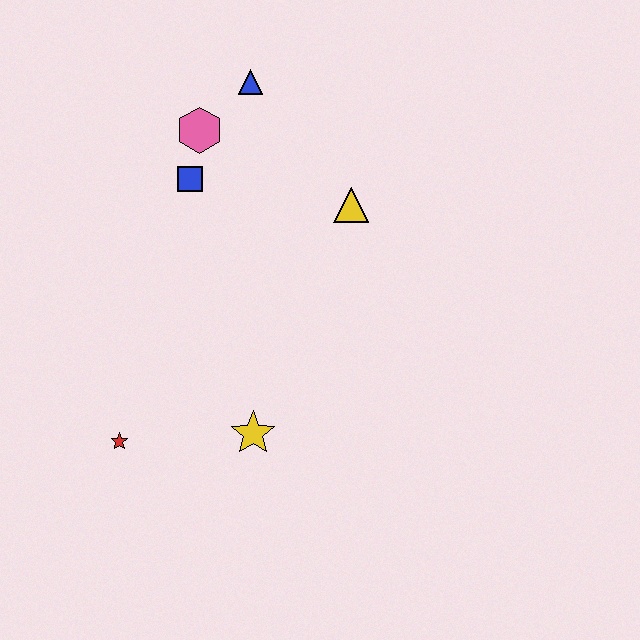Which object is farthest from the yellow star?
The blue triangle is farthest from the yellow star.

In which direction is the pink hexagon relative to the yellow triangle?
The pink hexagon is to the left of the yellow triangle.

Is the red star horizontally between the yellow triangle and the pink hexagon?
No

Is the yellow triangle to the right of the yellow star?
Yes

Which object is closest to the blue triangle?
The pink hexagon is closest to the blue triangle.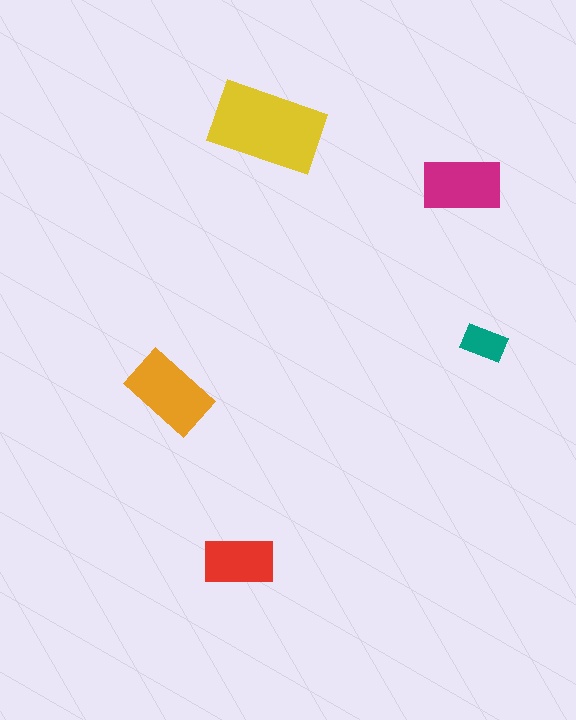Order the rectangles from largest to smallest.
the yellow one, the orange one, the magenta one, the red one, the teal one.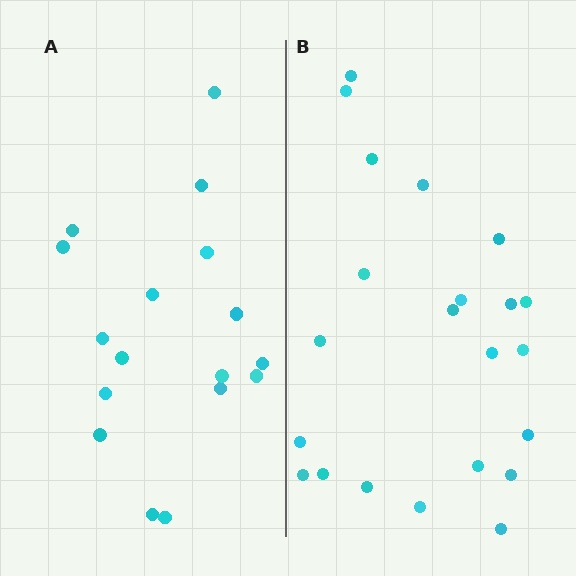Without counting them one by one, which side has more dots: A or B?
Region B (the right region) has more dots.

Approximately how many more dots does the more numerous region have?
Region B has about 5 more dots than region A.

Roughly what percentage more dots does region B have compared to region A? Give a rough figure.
About 30% more.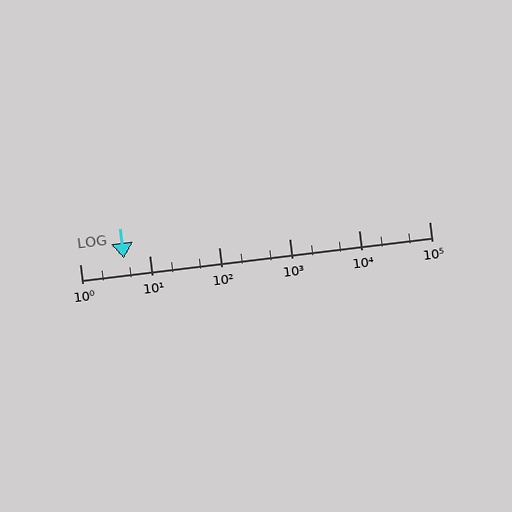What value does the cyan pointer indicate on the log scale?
The pointer indicates approximately 4.3.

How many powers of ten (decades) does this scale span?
The scale spans 5 decades, from 1 to 100000.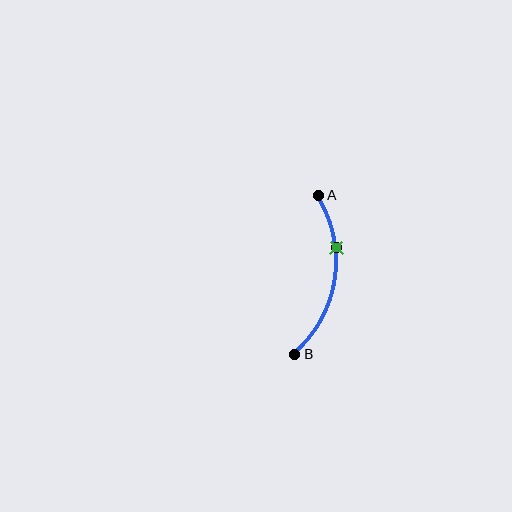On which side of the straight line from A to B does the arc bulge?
The arc bulges to the right of the straight line connecting A and B.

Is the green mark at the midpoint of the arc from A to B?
No. The green mark lies on the arc but is closer to endpoint A. The arc midpoint would be at the point on the curve equidistant along the arc from both A and B.